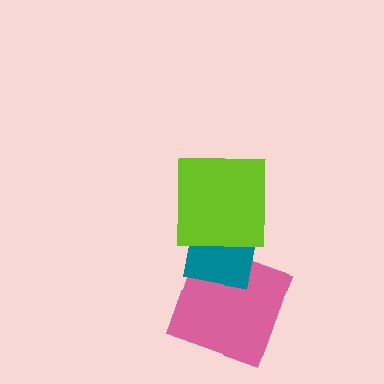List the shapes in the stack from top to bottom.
From top to bottom: the lime square, the teal square, the pink square.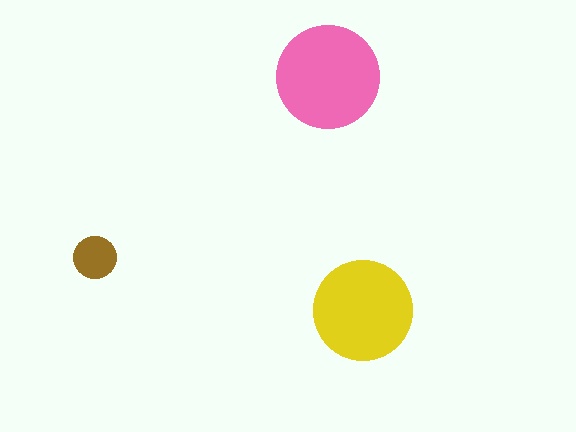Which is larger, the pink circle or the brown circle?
The pink one.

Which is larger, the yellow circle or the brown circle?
The yellow one.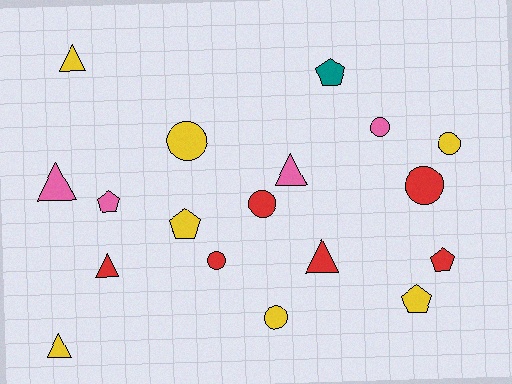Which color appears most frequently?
Yellow, with 7 objects.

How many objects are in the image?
There are 18 objects.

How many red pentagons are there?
There is 1 red pentagon.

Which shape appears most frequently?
Circle, with 7 objects.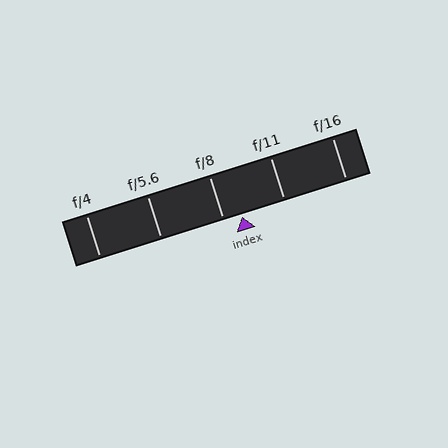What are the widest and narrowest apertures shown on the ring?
The widest aperture shown is f/4 and the narrowest is f/16.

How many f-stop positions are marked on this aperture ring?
There are 5 f-stop positions marked.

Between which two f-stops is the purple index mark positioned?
The index mark is between f/8 and f/11.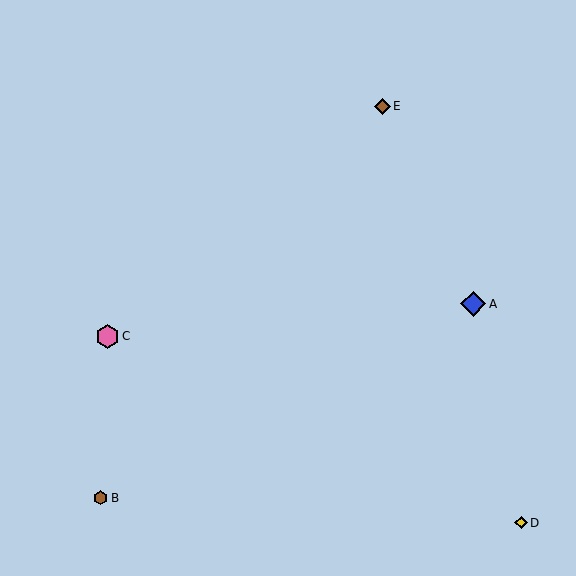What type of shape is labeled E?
Shape E is a brown diamond.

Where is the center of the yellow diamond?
The center of the yellow diamond is at (521, 523).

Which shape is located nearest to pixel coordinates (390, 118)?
The brown diamond (labeled E) at (382, 106) is nearest to that location.